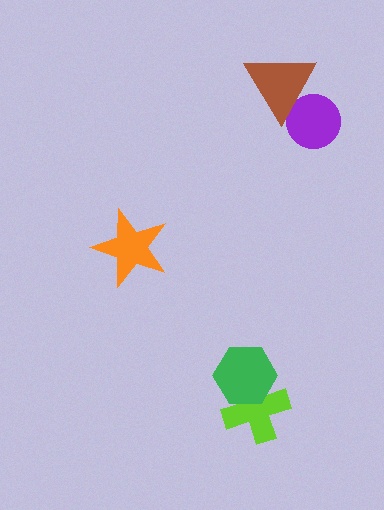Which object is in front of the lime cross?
The green hexagon is in front of the lime cross.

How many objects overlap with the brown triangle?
1 object overlaps with the brown triangle.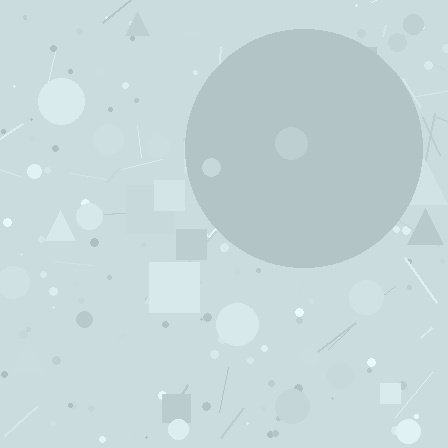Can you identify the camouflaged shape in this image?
The camouflaged shape is a circle.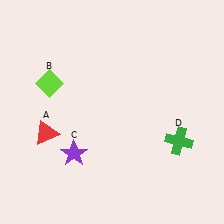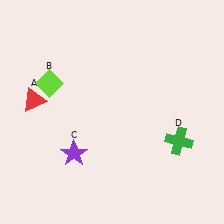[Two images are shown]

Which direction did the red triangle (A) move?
The red triangle (A) moved up.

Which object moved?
The red triangle (A) moved up.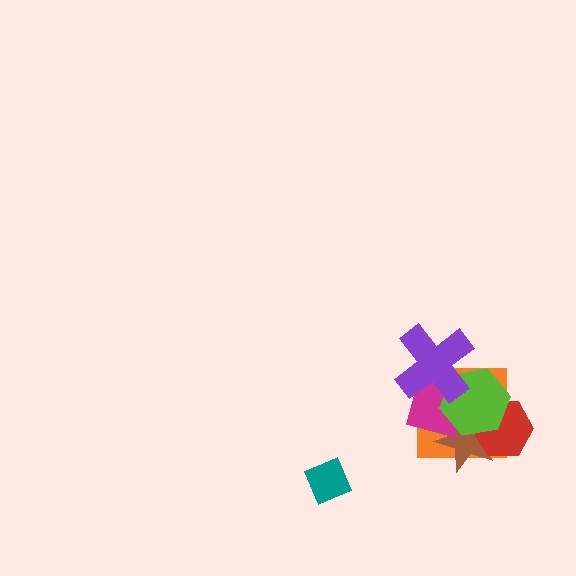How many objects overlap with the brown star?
4 objects overlap with the brown star.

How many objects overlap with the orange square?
5 objects overlap with the orange square.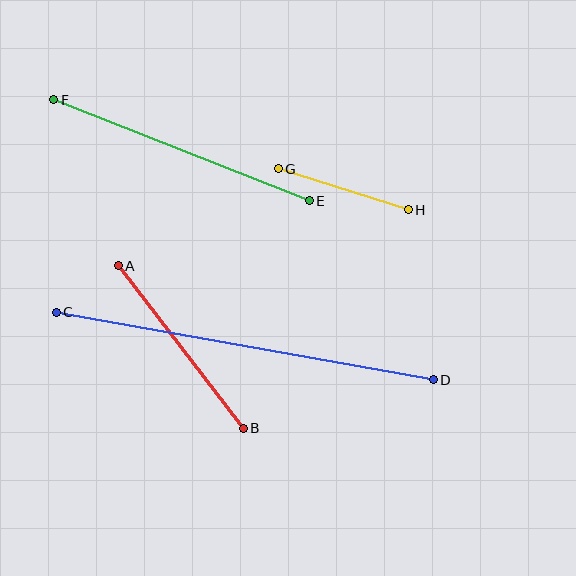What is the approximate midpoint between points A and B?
The midpoint is at approximately (181, 347) pixels.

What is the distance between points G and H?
The distance is approximately 136 pixels.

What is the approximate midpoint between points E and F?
The midpoint is at approximately (181, 150) pixels.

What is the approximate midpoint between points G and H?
The midpoint is at approximately (343, 189) pixels.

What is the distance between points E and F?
The distance is approximately 275 pixels.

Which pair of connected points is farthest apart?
Points C and D are farthest apart.